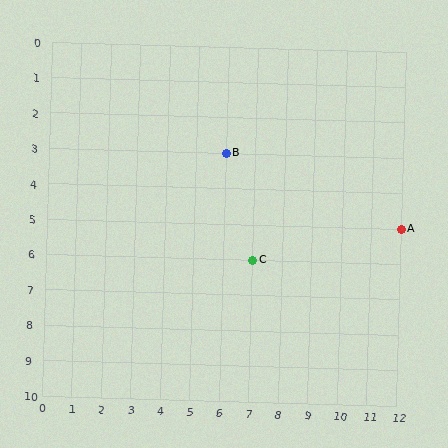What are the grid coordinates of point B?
Point B is at grid coordinates (6, 3).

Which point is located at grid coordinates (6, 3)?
Point B is at (6, 3).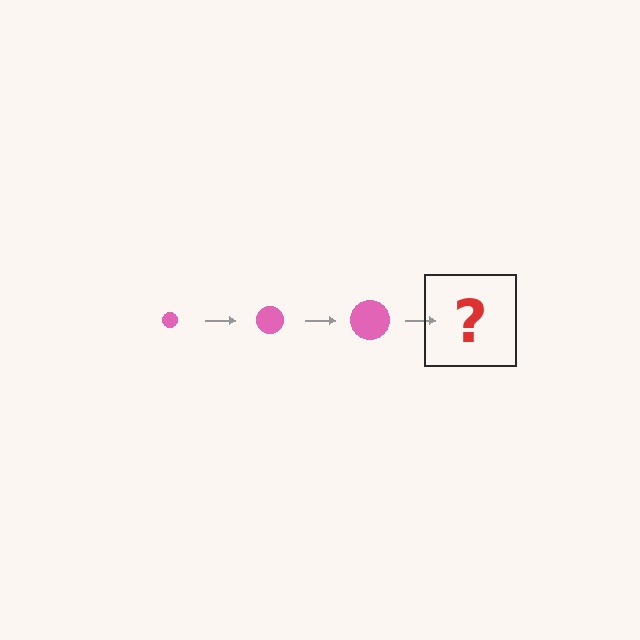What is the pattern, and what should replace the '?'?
The pattern is that the circle gets progressively larger each step. The '?' should be a pink circle, larger than the previous one.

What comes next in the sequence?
The next element should be a pink circle, larger than the previous one.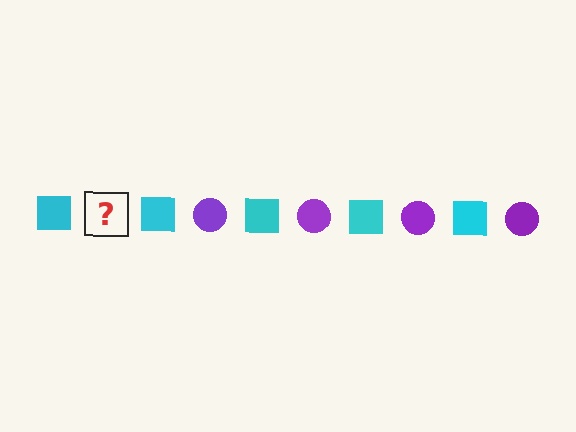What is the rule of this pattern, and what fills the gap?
The rule is that the pattern alternates between cyan square and purple circle. The gap should be filled with a purple circle.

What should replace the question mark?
The question mark should be replaced with a purple circle.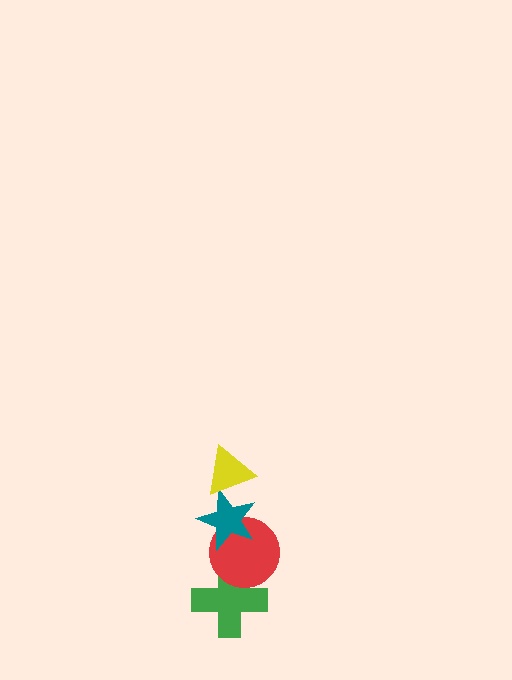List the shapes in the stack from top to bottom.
From top to bottom: the yellow triangle, the teal star, the red circle, the green cross.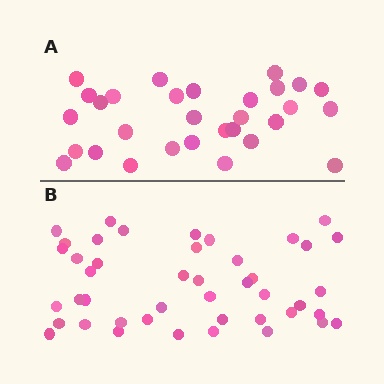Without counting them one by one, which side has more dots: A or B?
Region B (the bottom region) has more dots.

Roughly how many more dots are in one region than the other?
Region B has approximately 15 more dots than region A.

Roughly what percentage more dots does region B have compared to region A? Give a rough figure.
About 45% more.